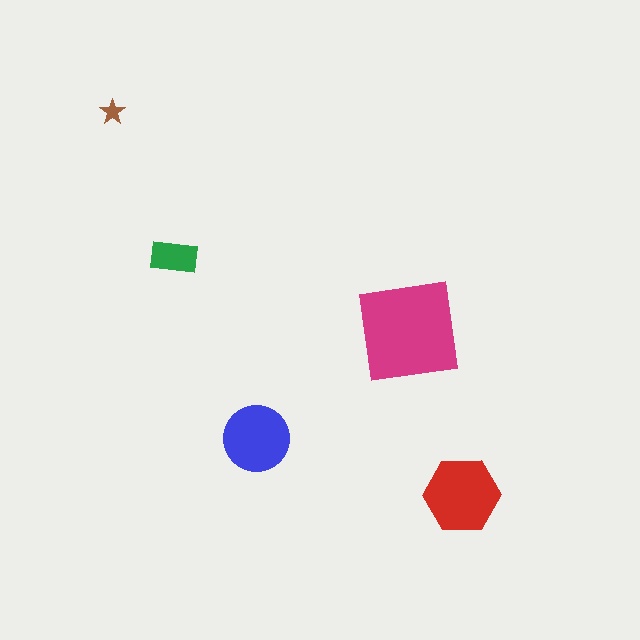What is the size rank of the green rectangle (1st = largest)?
4th.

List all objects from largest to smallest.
The magenta square, the red hexagon, the blue circle, the green rectangle, the brown star.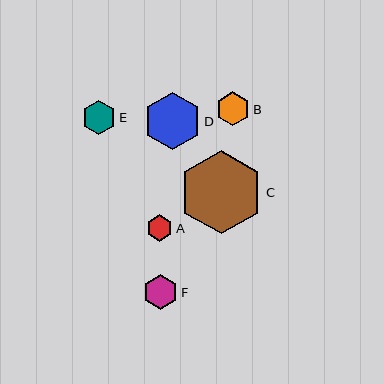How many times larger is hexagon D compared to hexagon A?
Hexagon D is approximately 2.2 times the size of hexagon A.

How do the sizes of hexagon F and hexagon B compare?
Hexagon F and hexagon B are approximately the same size.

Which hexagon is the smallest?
Hexagon A is the smallest with a size of approximately 26 pixels.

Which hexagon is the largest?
Hexagon C is the largest with a size of approximately 83 pixels.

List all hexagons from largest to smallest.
From largest to smallest: C, D, F, E, B, A.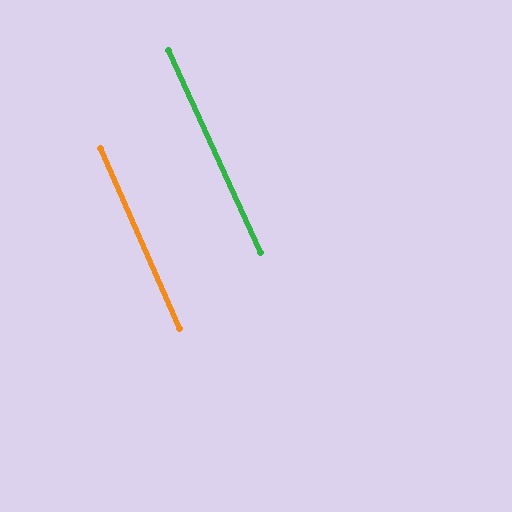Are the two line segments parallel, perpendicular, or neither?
Parallel — their directions differ by only 0.4°.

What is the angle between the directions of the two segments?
Approximately 0 degrees.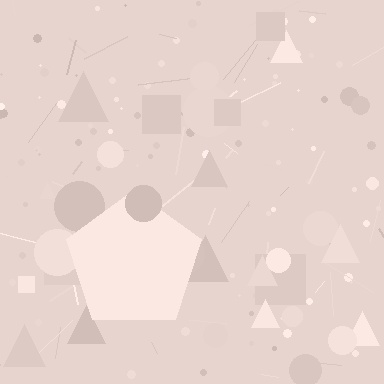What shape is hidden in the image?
A pentagon is hidden in the image.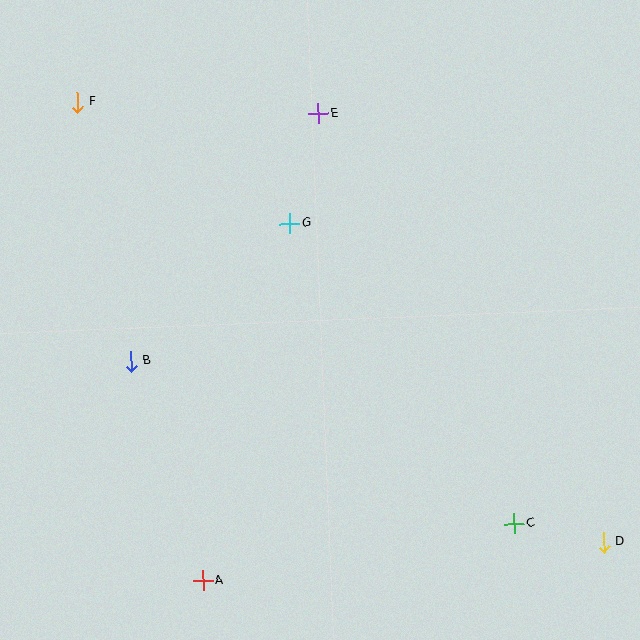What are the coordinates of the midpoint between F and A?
The midpoint between F and A is at (140, 341).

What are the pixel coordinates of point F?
Point F is at (77, 102).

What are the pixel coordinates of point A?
Point A is at (203, 581).